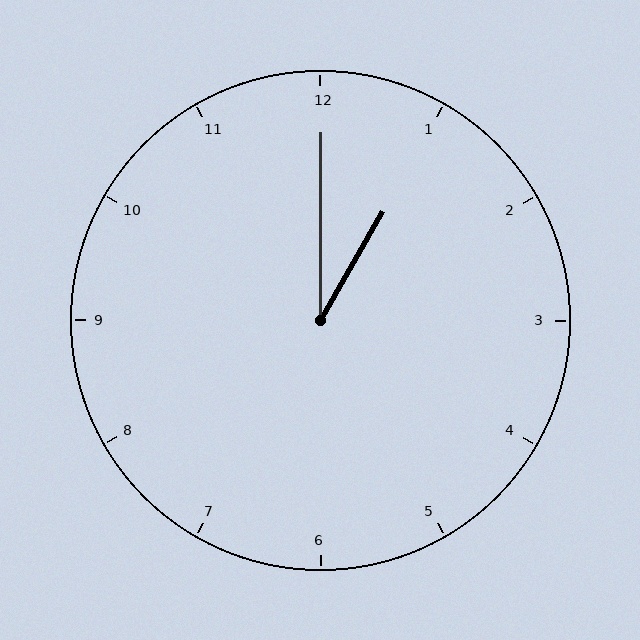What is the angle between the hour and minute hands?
Approximately 30 degrees.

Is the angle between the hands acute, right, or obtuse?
It is acute.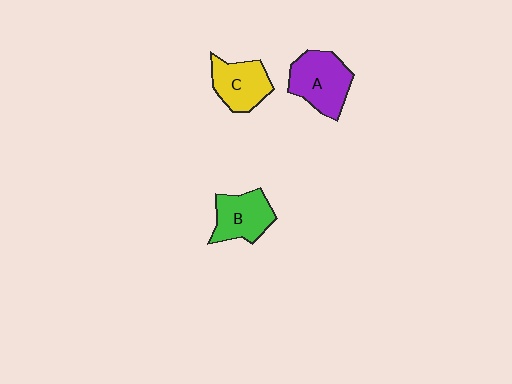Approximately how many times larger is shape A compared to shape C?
Approximately 1.2 times.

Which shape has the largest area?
Shape A (purple).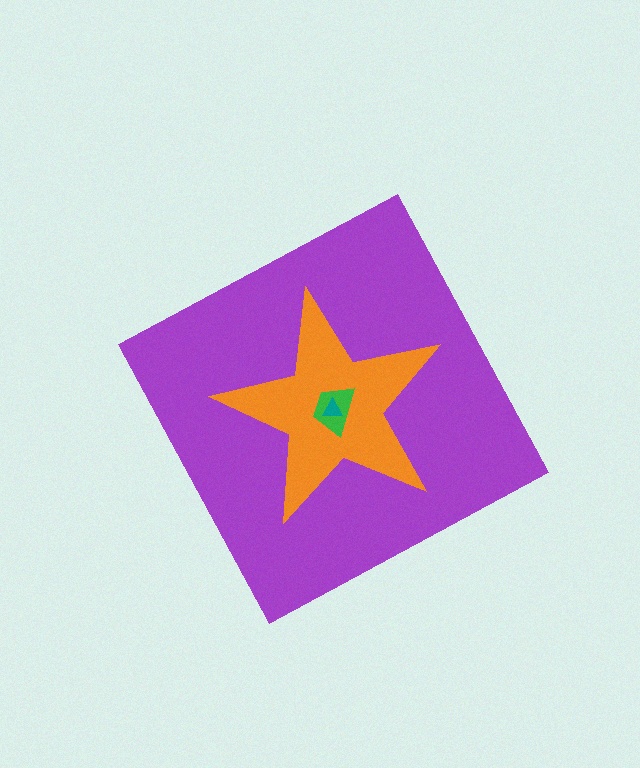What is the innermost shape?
The teal triangle.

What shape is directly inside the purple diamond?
The orange star.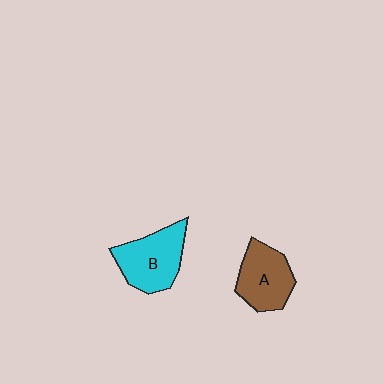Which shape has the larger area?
Shape B (cyan).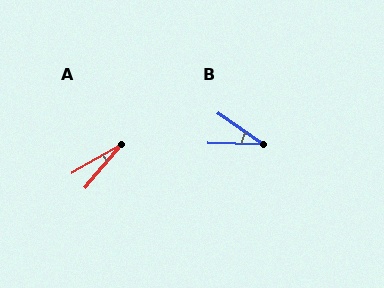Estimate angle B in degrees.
Approximately 33 degrees.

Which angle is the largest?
B, at approximately 33 degrees.